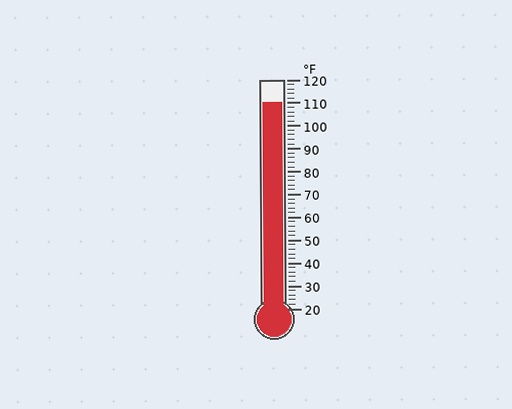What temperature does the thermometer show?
The thermometer shows approximately 110°F.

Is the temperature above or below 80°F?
The temperature is above 80°F.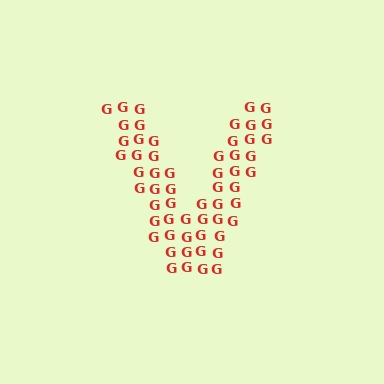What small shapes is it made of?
It is made of small letter G's.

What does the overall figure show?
The overall figure shows the letter V.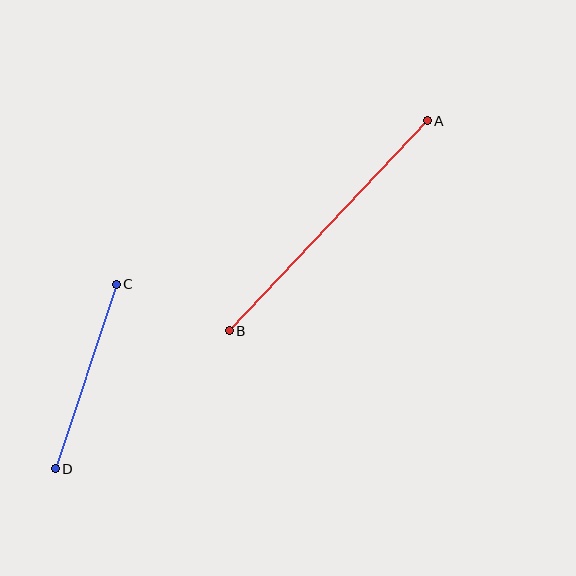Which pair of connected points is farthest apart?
Points A and B are farthest apart.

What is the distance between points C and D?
The distance is approximately 195 pixels.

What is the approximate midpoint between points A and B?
The midpoint is at approximately (328, 226) pixels.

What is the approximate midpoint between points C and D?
The midpoint is at approximately (86, 377) pixels.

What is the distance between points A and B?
The distance is approximately 289 pixels.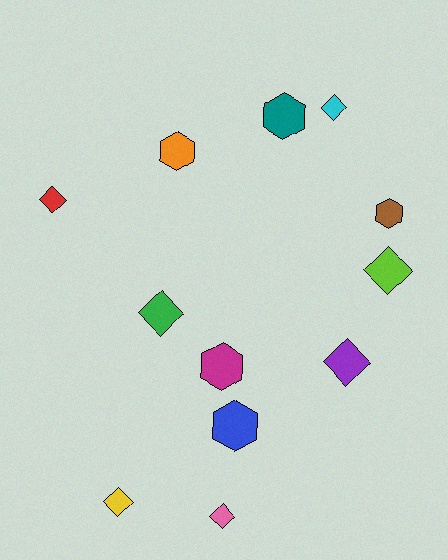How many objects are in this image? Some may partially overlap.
There are 12 objects.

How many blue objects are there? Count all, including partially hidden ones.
There is 1 blue object.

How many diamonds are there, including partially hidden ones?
There are 7 diamonds.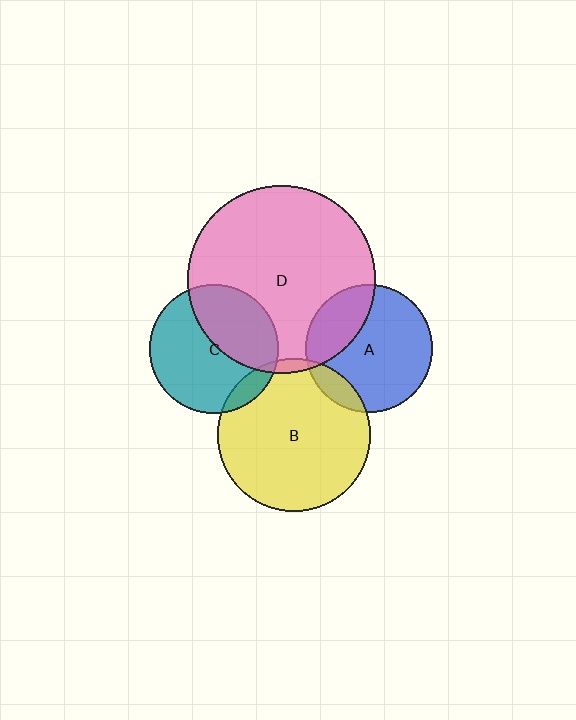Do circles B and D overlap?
Yes.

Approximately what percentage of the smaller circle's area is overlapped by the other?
Approximately 5%.